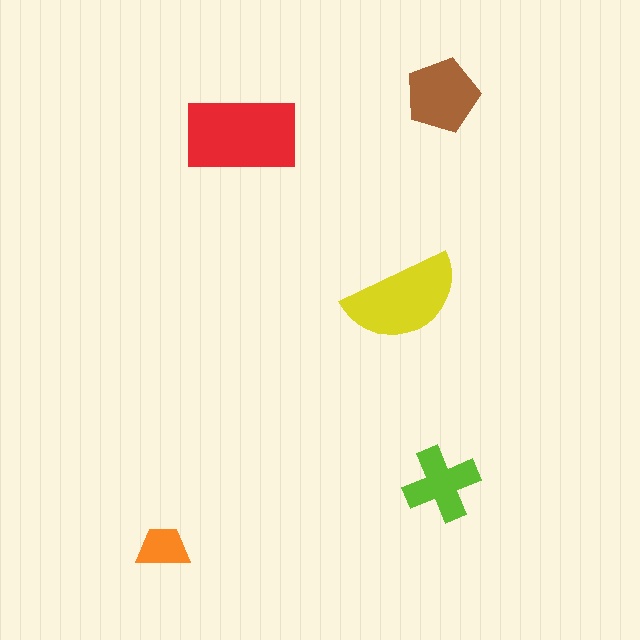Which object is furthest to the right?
The brown pentagon is rightmost.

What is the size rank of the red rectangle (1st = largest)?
1st.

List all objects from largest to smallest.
The red rectangle, the yellow semicircle, the brown pentagon, the lime cross, the orange trapezoid.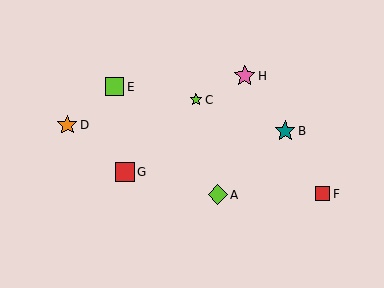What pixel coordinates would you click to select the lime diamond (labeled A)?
Click at (218, 195) to select the lime diamond A.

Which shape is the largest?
The pink star (labeled H) is the largest.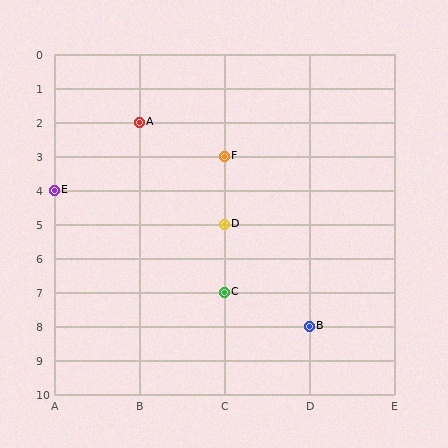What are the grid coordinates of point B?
Point B is at grid coordinates (D, 8).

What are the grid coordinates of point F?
Point F is at grid coordinates (C, 3).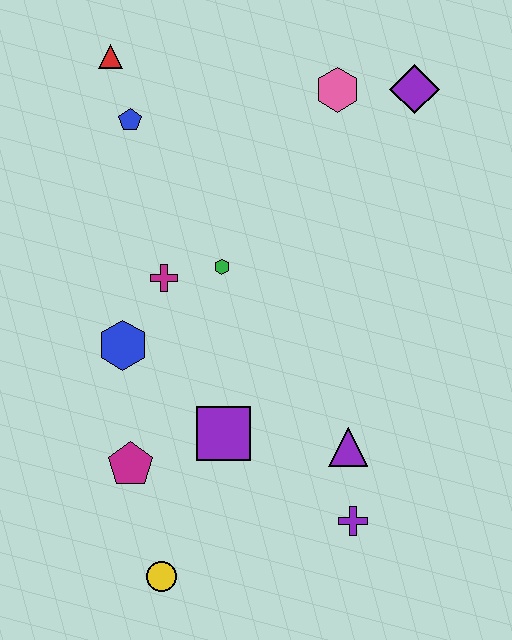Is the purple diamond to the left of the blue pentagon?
No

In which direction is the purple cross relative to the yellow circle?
The purple cross is to the right of the yellow circle.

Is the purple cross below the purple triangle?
Yes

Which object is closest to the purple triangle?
The purple cross is closest to the purple triangle.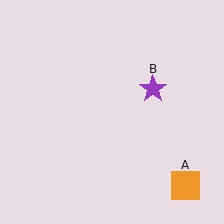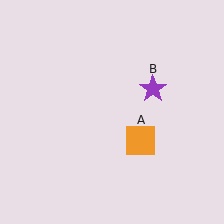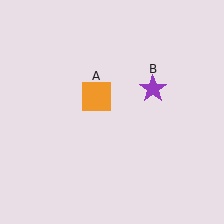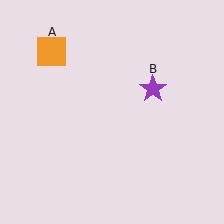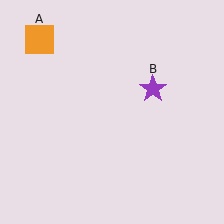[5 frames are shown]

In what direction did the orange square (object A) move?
The orange square (object A) moved up and to the left.